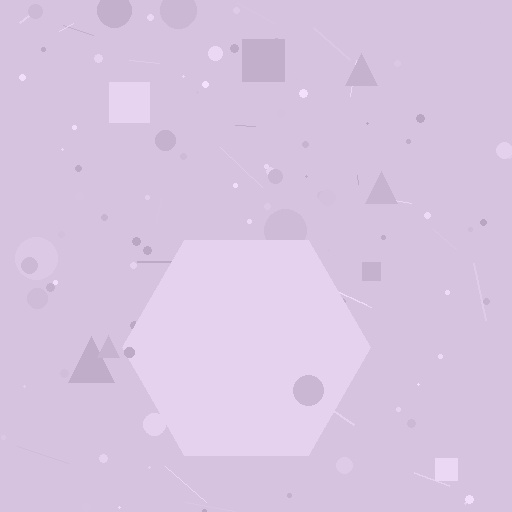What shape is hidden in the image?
A hexagon is hidden in the image.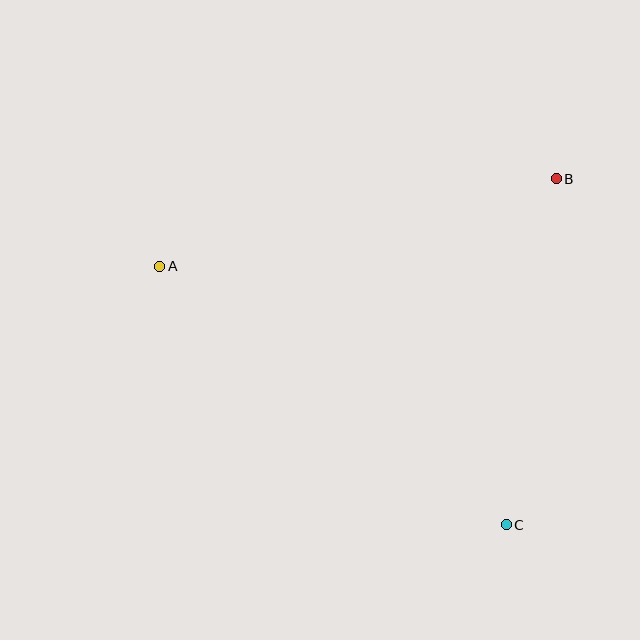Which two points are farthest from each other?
Points A and C are farthest from each other.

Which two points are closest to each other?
Points B and C are closest to each other.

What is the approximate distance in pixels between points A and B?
The distance between A and B is approximately 406 pixels.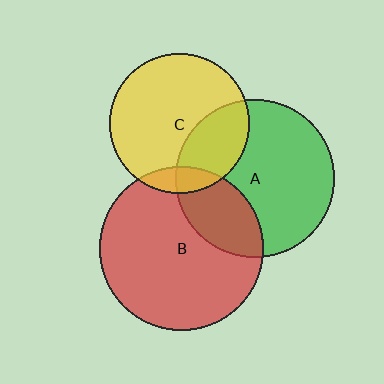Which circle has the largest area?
Circle B (red).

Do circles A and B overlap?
Yes.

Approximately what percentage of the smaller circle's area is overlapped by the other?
Approximately 25%.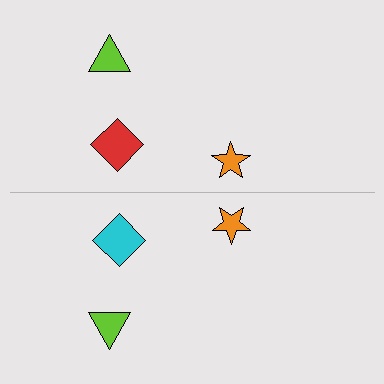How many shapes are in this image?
There are 6 shapes in this image.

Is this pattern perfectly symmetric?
No, the pattern is not perfectly symmetric. The cyan diamond on the bottom side breaks the symmetry — its mirror counterpart is red.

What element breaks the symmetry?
The cyan diamond on the bottom side breaks the symmetry — its mirror counterpart is red.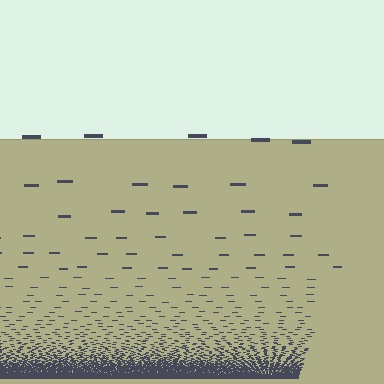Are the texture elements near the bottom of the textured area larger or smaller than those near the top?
Smaller. The gradient is inverted — elements near the bottom are smaller and denser.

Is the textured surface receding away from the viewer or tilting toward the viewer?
The surface appears to tilt toward the viewer. Texture elements get larger and sparser toward the top.